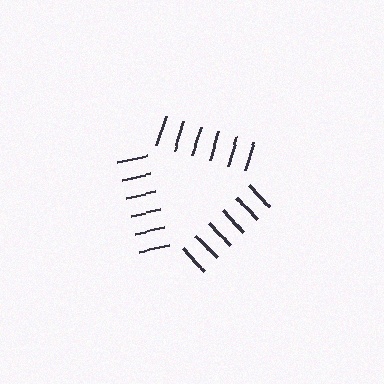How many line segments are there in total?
18 — 6 along each of the 3 edges.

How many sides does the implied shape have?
3 sides — the line-ends trace a triangle.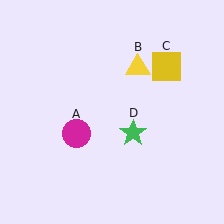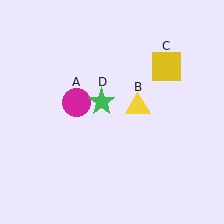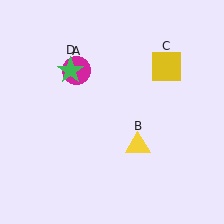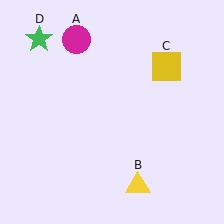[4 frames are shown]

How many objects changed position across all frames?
3 objects changed position: magenta circle (object A), yellow triangle (object B), green star (object D).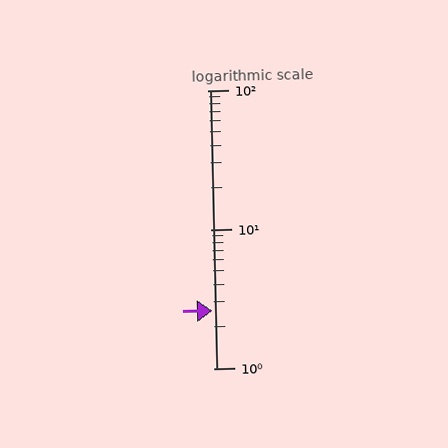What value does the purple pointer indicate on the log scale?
The pointer indicates approximately 2.6.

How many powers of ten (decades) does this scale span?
The scale spans 2 decades, from 1 to 100.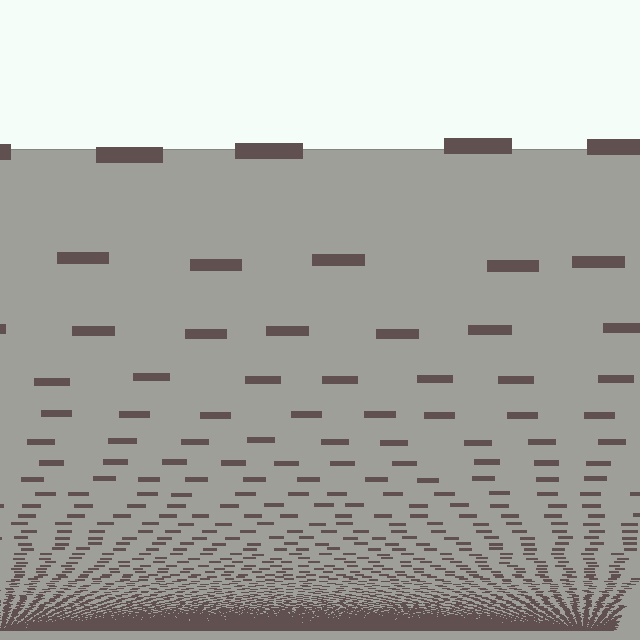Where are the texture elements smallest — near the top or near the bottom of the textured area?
Near the bottom.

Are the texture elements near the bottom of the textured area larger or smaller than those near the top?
Smaller. The gradient is inverted — elements near the bottom are smaller and denser.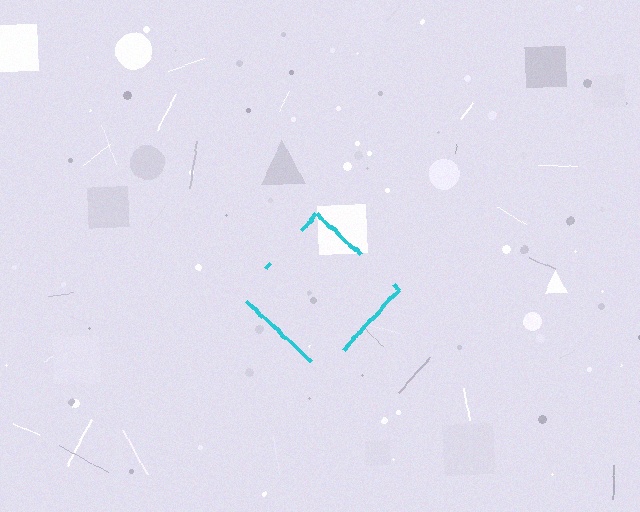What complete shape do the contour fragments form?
The contour fragments form a diamond.